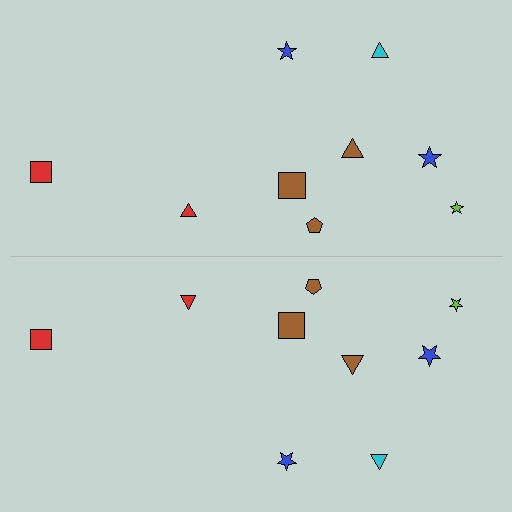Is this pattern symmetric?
Yes, this pattern has bilateral (reflection) symmetry.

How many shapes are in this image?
There are 18 shapes in this image.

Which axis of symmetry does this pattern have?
The pattern has a horizontal axis of symmetry running through the center of the image.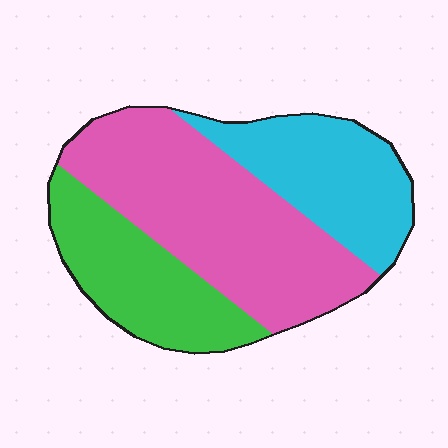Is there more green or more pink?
Pink.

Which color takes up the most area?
Pink, at roughly 45%.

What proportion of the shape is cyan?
Cyan covers around 25% of the shape.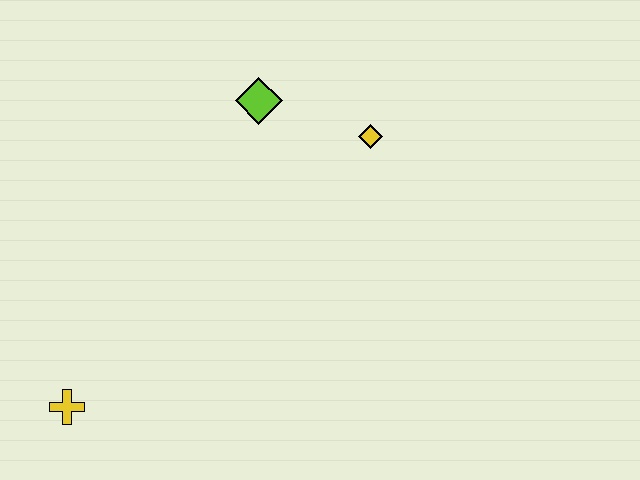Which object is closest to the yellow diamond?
The lime diamond is closest to the yellow diamond.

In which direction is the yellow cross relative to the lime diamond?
The yellow cross is below the lime diamond.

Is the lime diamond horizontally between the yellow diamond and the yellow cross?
Yes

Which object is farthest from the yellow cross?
The yellow diamond is farthest from the yellow cross.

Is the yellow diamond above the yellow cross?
Yes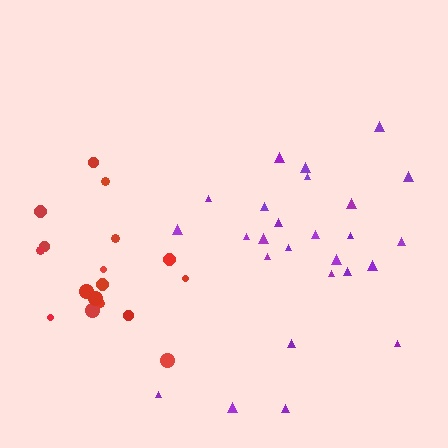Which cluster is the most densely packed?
Purple.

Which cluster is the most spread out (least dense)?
Red.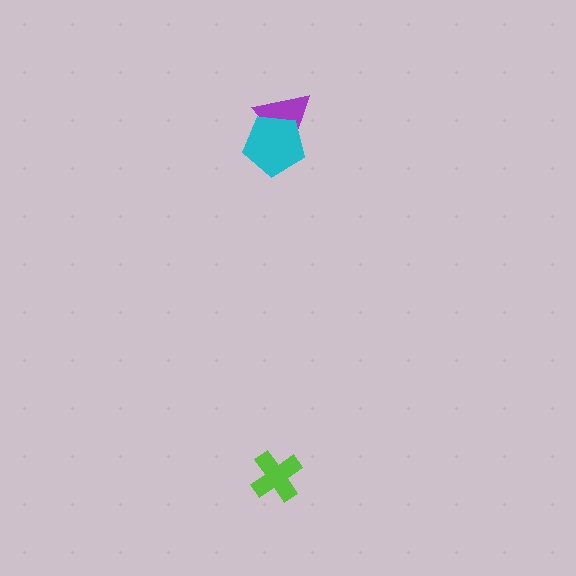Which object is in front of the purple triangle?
The cyan pentagon is in front of the purple triangle.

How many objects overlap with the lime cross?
0 objects overlap with the lime cross.